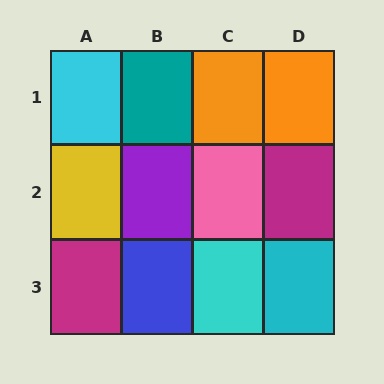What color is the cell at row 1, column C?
Orange.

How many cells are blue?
1 cell is blue.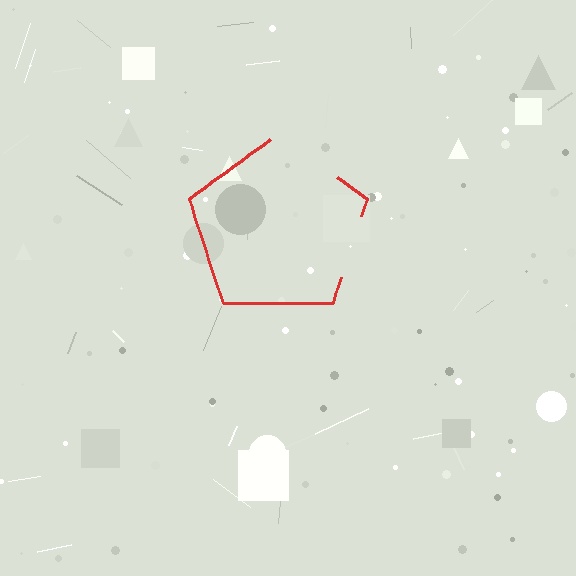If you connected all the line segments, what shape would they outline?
They would outline a pentagon.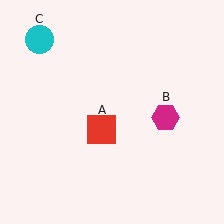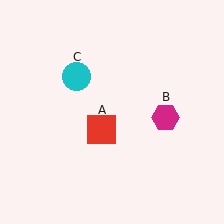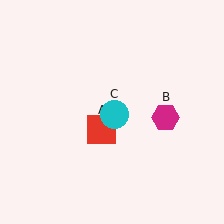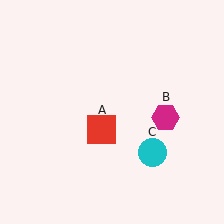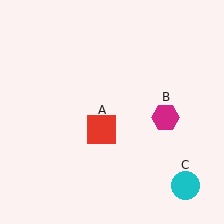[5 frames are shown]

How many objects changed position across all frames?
1 object changed position: cyan circle (object C).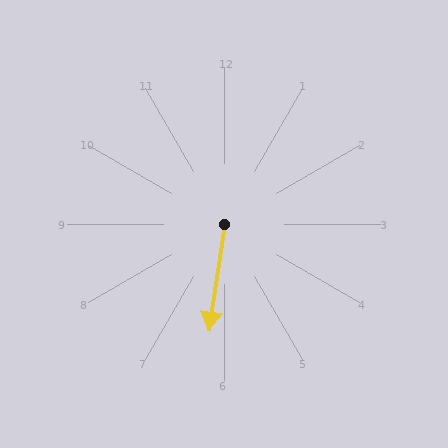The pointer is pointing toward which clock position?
Roughly 6 o'clock.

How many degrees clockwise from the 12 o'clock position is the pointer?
Approximately 188 degrees.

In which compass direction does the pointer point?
South.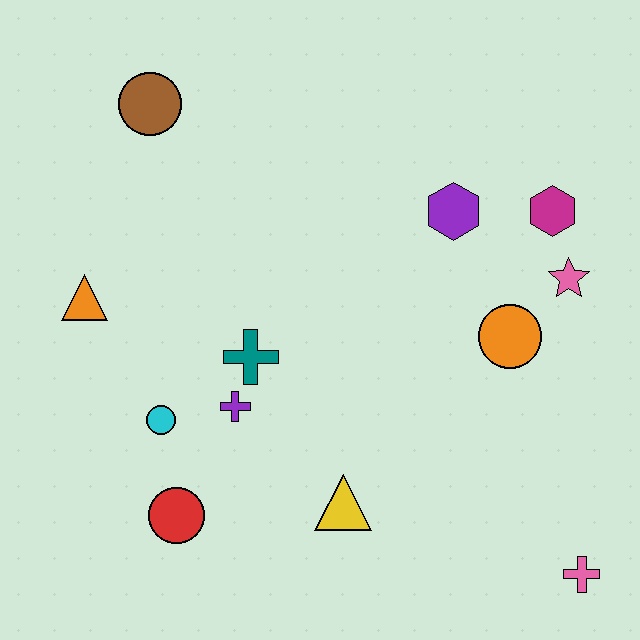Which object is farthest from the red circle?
The magenta hexagon is farthest from the red circle.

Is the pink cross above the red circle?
No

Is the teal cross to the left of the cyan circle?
No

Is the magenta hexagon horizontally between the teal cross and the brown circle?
No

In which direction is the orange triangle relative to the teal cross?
The orange triangle is to the left of the teal cross.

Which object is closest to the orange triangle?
The cyan circle is closest to the orange triangle.